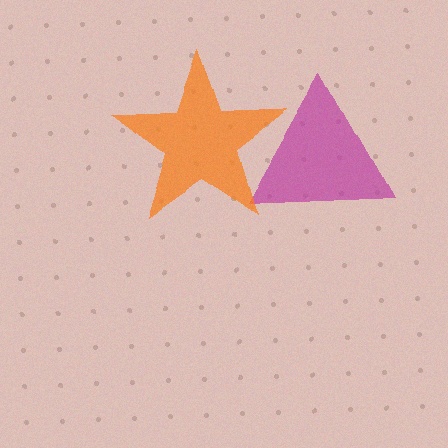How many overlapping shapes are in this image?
There are 2 overlapping shapes in the image.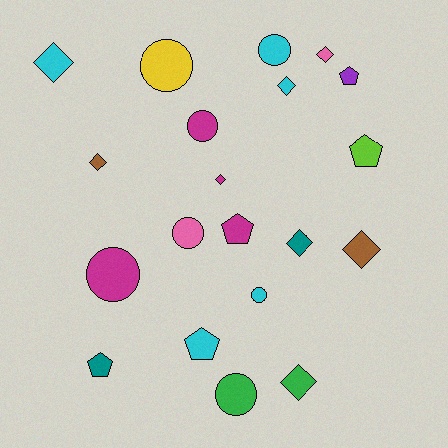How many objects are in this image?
There are 20 objects.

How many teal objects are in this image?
There are 2 teal objects.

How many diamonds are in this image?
There are 8 diamonds.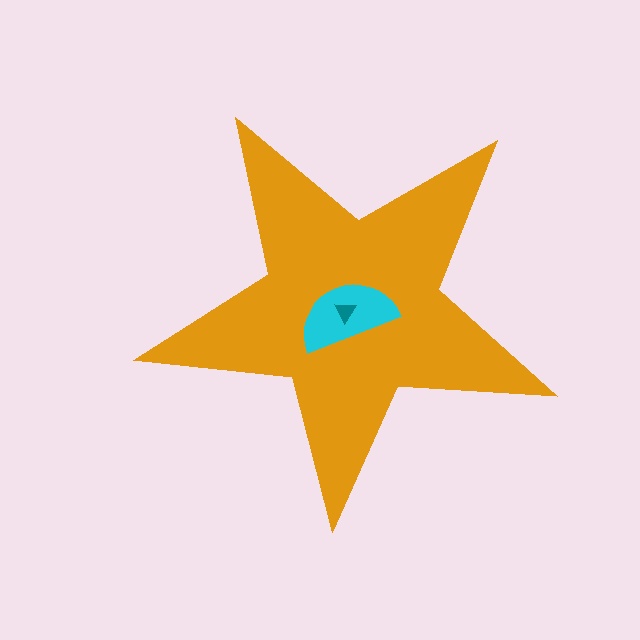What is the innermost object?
The teal triangle.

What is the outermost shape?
The orange star.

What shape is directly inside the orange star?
The cyan semicircle.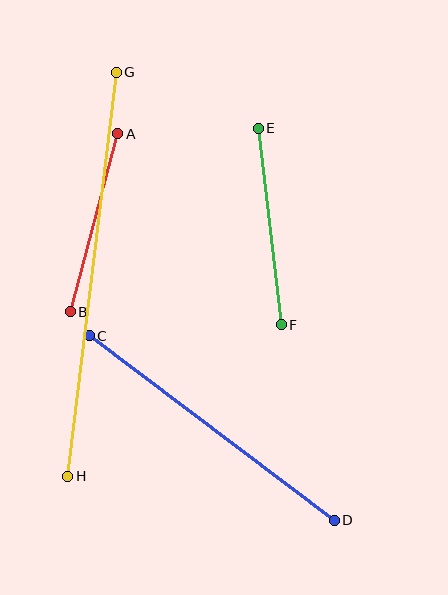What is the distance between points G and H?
The distance is approximately 407 pixels.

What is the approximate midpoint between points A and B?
The midpoint is at approximately (94, 223) pixels.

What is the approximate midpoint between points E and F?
The midpoint is at approximately (270, 227) pixels.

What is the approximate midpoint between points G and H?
The midpoint is at approximately (92, 274) pixels.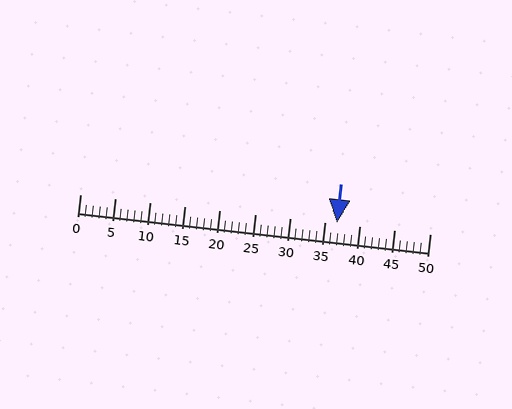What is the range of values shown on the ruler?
The ruler shows values from 0 to 50.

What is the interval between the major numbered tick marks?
The major tick marks are spaced 5 units apart.